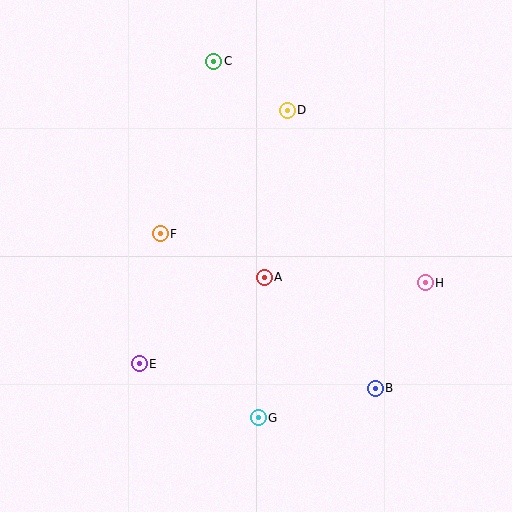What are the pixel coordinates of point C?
Point C is at (214, 61).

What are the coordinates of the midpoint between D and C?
The midpoint between D and C is at (250, 86).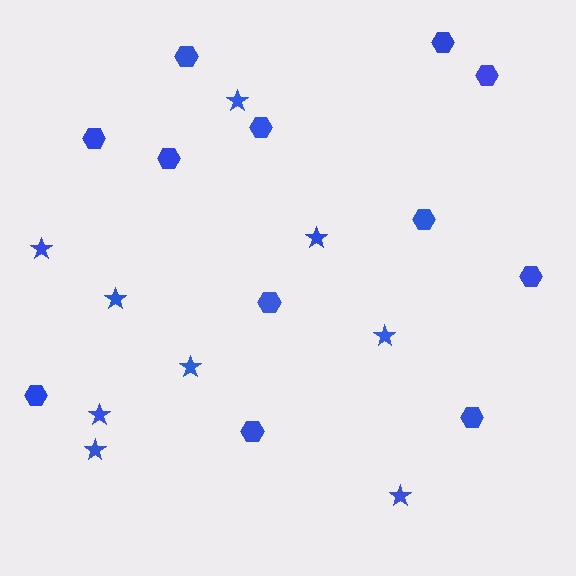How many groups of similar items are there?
There are 2 groups: one group of hexagons (12) and one group of stars (9).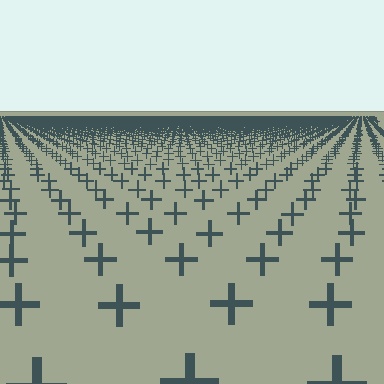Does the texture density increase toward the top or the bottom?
Density increases toward the top.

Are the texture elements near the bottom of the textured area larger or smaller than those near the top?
Larger. Near the bottom, elements are closer to the viewer and appear at a bigger on-screen size.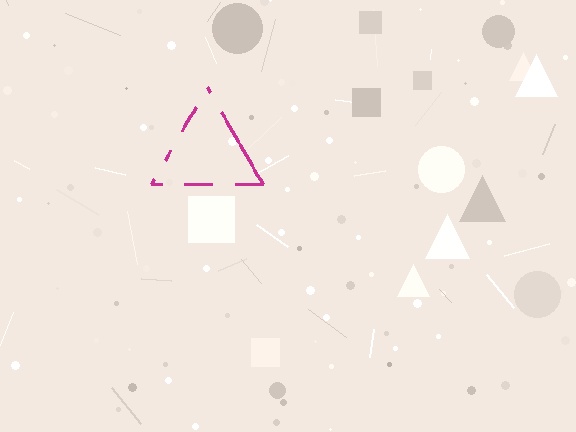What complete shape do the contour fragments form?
The contour fragments form a triangle.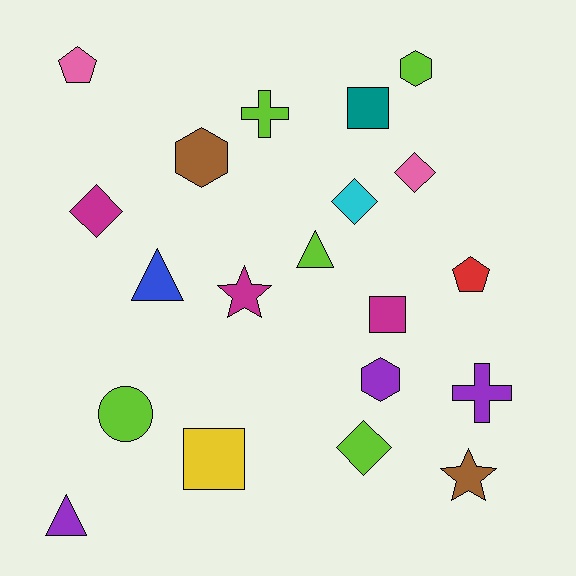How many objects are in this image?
There are 20 objects.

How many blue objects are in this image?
There is 1 blue object.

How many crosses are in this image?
There are 2 crosses.